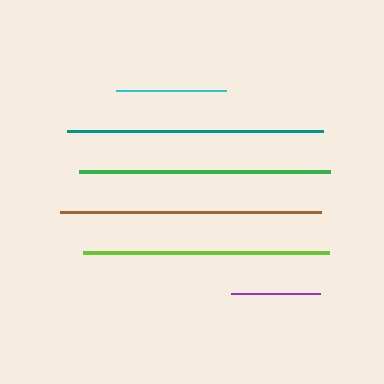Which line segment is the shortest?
The purple line is the shortest at approximately 89 pixels.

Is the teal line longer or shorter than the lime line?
The teal line is longer than the lime line.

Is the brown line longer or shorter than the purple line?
The brown line is longer than the purple line.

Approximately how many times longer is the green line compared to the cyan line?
The green line is approximately 2.3 times the length of the cyan line.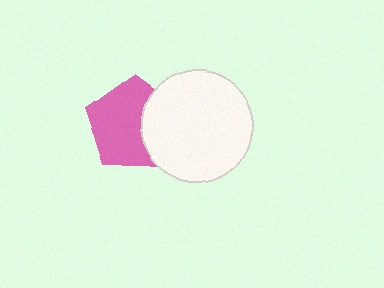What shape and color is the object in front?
The object in front is a white circle.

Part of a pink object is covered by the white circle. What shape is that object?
It is a pentagon.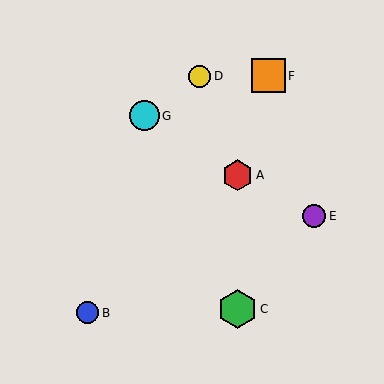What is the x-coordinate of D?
Object D is at x≈200.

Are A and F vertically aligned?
No, A is at x≈238 and F is at x≈268.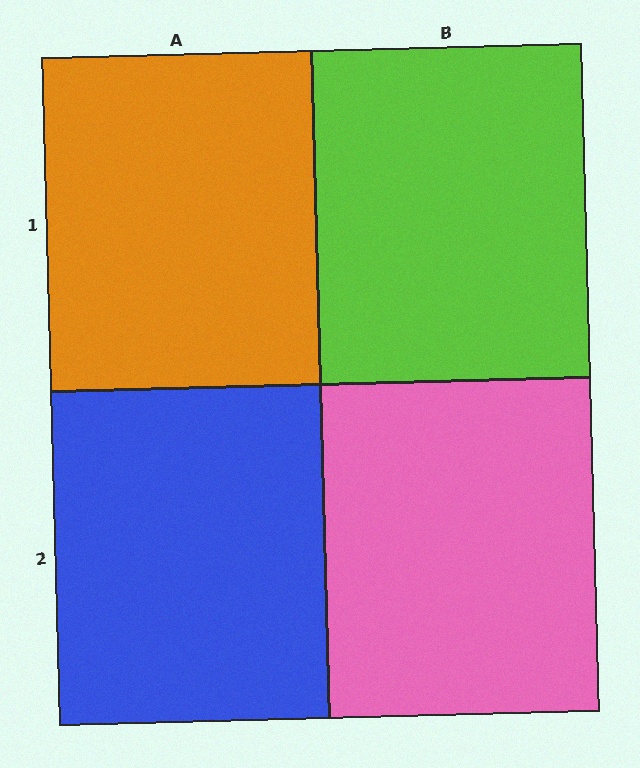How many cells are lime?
1 cell is lime.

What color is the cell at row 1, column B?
Lime.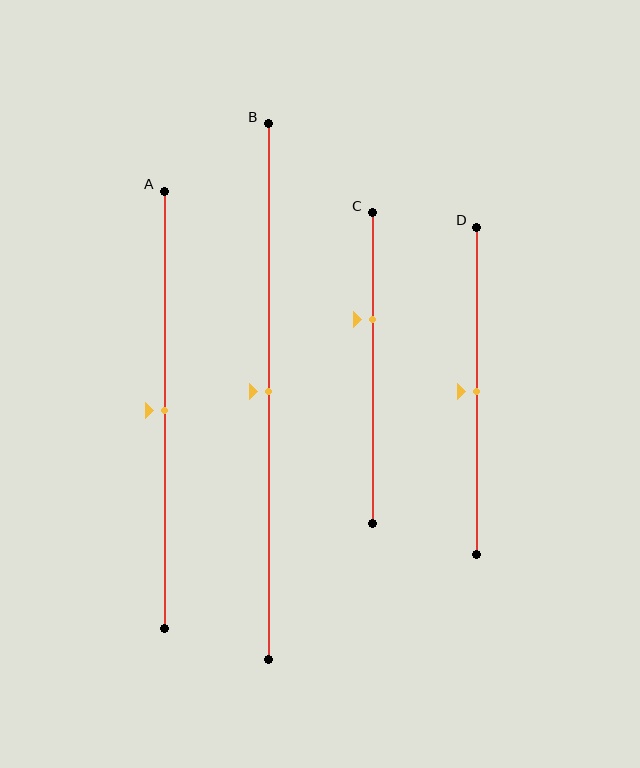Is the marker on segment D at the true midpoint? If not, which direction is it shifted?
Yes, the marker on segment D is at the true midpoint.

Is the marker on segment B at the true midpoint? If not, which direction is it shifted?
Yes, the marker on segment B is at the true midpoint.